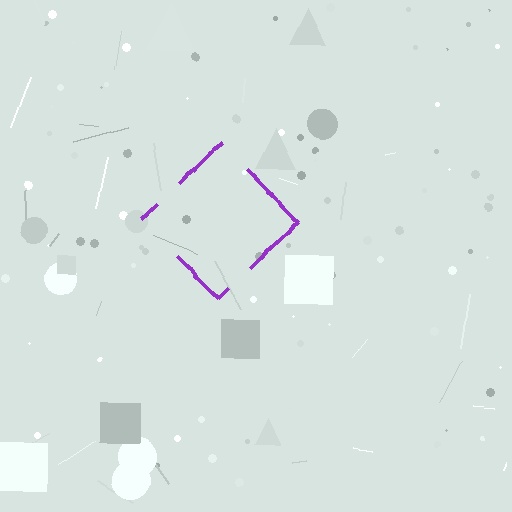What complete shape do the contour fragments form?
The contour fragments form a diamond.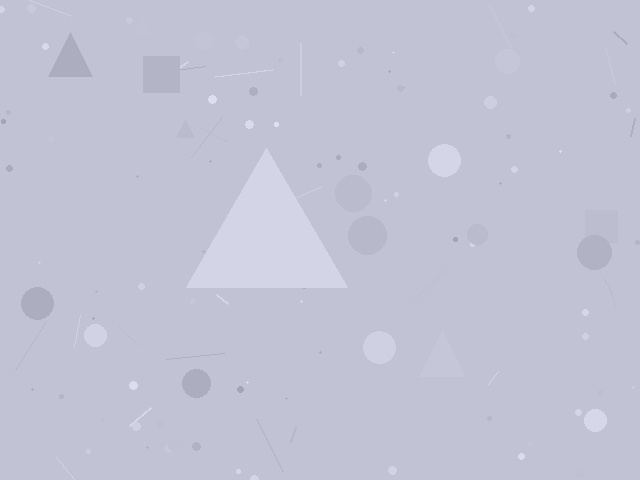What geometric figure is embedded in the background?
A triangle is embedded in the background.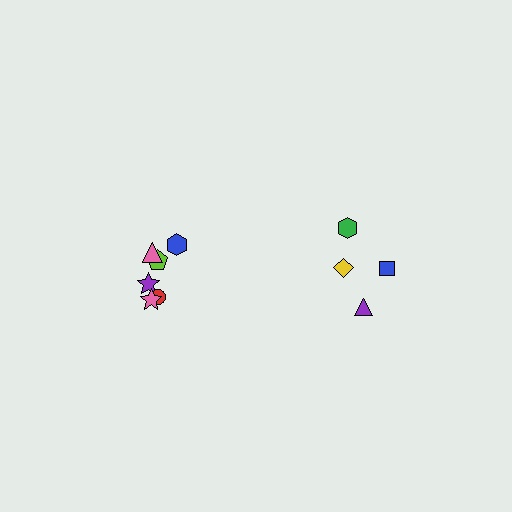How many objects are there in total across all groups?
There are 10 objects.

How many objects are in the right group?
There are 4 objects.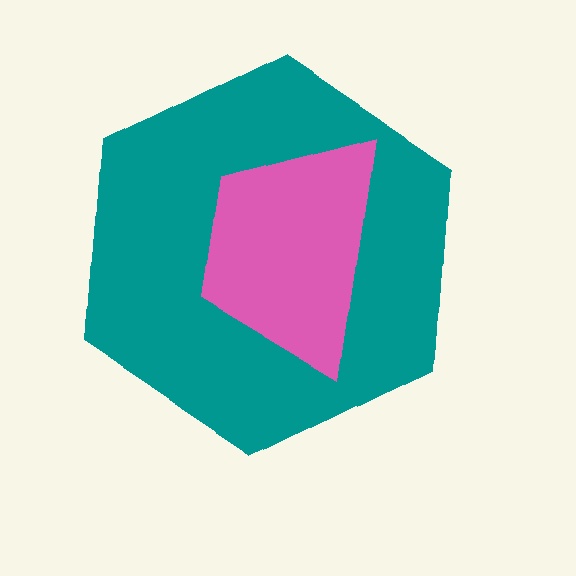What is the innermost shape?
The pink trapezoid.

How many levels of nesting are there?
2.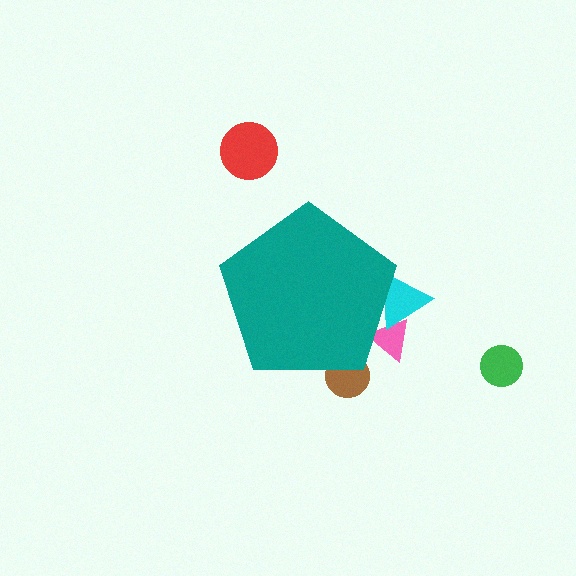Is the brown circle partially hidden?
Yes, the brown circle is partially hidden behind the teal pentagon.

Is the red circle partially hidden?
No, the red circle is fully visible.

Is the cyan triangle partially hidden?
Yes, the cyan triangle is partially hidden behind the teal pentagon.